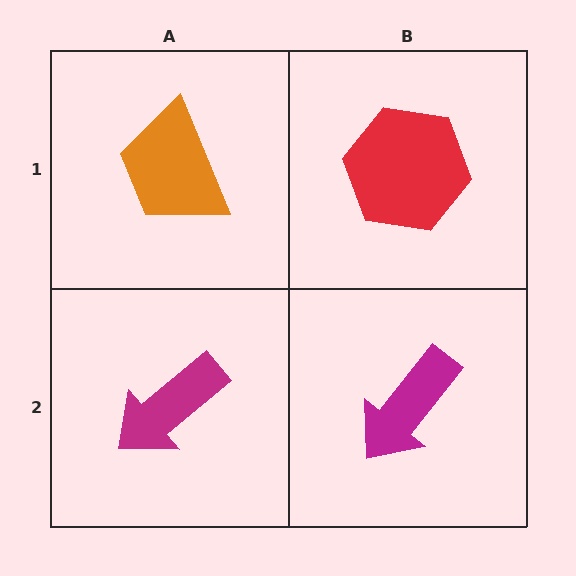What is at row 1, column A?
An orange trapezoid.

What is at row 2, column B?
A magenta arrow.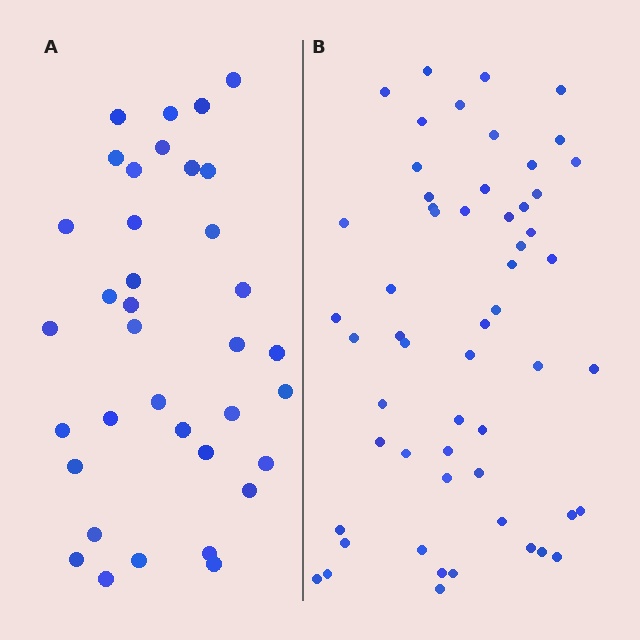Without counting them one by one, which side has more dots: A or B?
Region B (the right region) has more dots.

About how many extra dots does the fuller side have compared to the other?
Region B has approximately 20 more dots than region A.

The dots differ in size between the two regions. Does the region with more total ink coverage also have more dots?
No. Region A has more total ink coverage because its dots are larger, but region B actually contains more individual dots. Total area can be misleading — the number of items is what matters here.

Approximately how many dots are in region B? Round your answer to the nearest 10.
About 60 dots. (The exact count is 56, which rounds to 60.)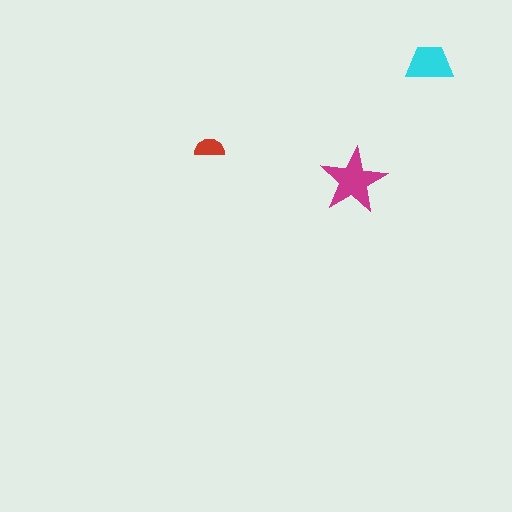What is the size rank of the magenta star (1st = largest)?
1st.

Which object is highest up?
The cyan trapezoid is topmost.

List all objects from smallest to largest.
The red semicircle, the cyan trapezoid, the magenta star.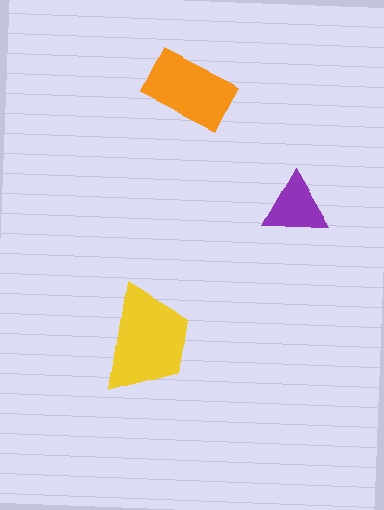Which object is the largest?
The yellow trapezoid.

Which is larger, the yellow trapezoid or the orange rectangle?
The yellow trapezoid.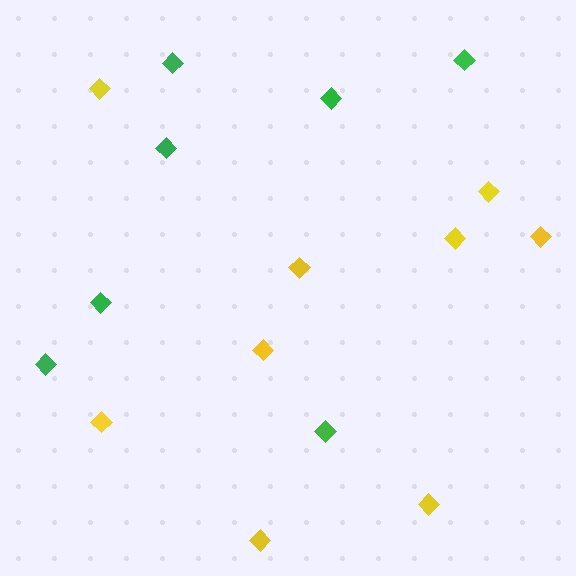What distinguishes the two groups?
There are 2 groups: one group of green diamonds (7) and one group of yellow diamonds (9).